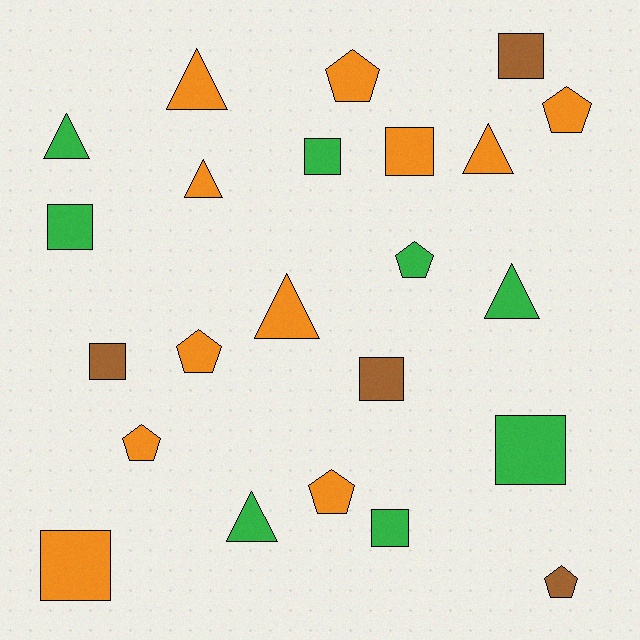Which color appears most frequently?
Orange, with 11 objects.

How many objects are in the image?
There are 23 objects.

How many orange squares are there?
There are 2 orange squares.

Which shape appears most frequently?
Square, with 9 objects.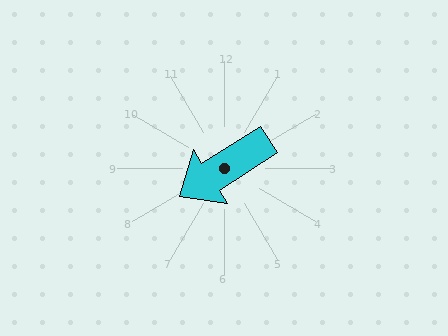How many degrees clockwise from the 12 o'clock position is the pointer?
Approximately 238 degrees.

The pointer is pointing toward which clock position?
Roughly 8 o'clock.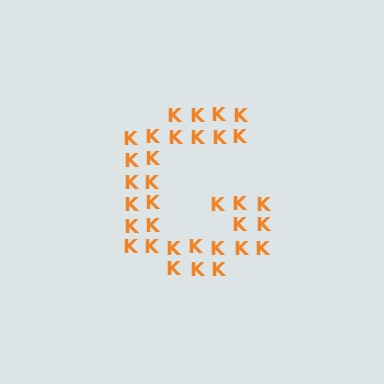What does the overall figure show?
The overall figure shows the letter G.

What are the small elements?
The small elements are letter K's.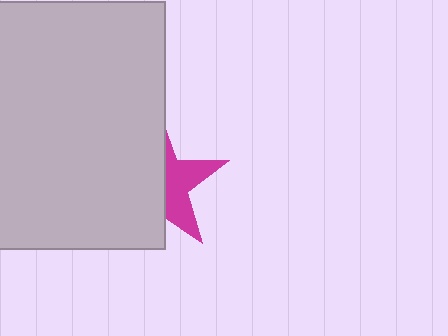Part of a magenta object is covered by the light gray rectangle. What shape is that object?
It is a star.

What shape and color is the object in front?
The object in front is a light gray rectangle.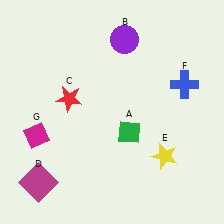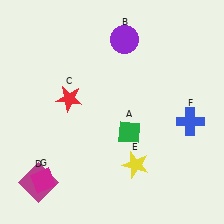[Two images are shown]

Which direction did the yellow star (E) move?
The yellow star (E) moved left.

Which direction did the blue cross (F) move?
The blue cross (F) moved down.